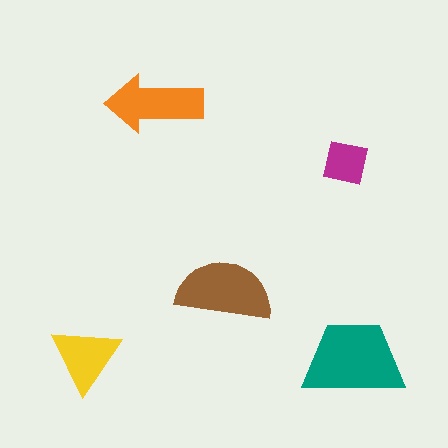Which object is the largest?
The teal trapezoid.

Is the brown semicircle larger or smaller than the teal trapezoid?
Smaller.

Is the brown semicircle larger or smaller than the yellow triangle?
Larger.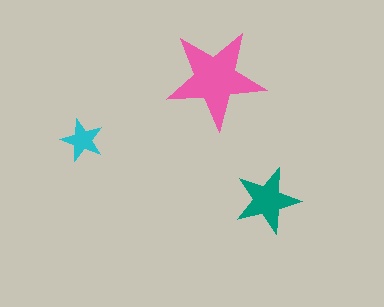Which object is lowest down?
The teal star is bottommost.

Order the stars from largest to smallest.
the pink one, the teal one, the cyan one.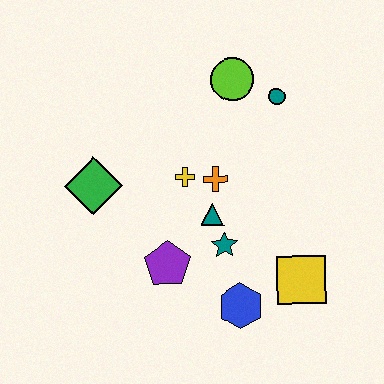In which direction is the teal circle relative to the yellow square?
The teal circle is above the yellow square.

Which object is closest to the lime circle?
The teal circle is closest to the lime circle.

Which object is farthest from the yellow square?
The green diamond is farthest from the yellow square.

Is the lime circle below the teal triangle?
No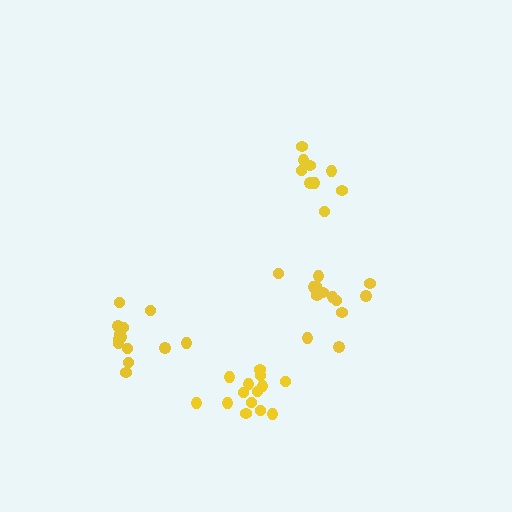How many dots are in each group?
Group 1: 14 dots, Group 2: 13 dots, Group 3: 13 dots, Group 4: 9 dots (49 total).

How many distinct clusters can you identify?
There are 4 distinct clusters.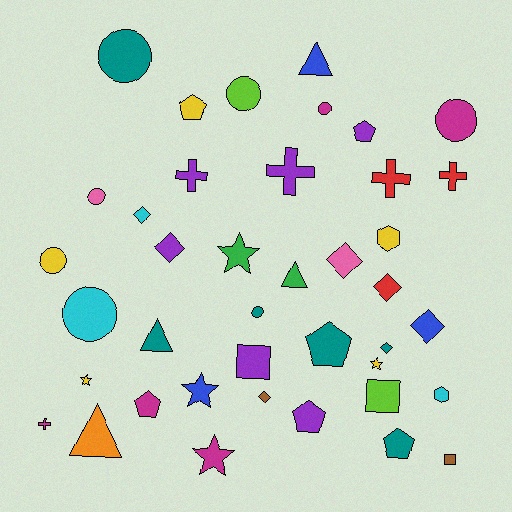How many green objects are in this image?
There are 2 green objects.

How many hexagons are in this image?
There are 2 hexagons.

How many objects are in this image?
There are 40 objects.